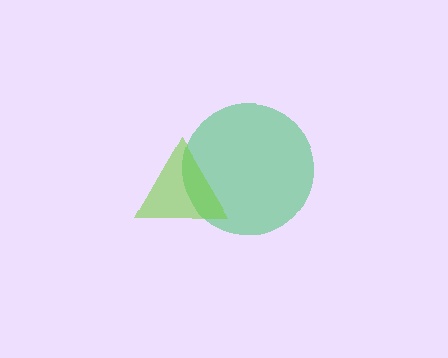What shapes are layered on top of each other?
The layered shapes are: a green circle, a lime triangle.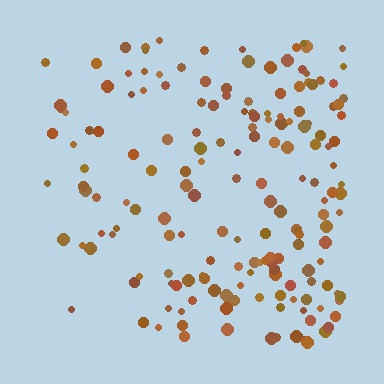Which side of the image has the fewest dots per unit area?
The left.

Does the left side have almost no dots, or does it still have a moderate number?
Still a moderate number, just noticeably fewer than the right.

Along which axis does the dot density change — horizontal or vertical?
Horizontal.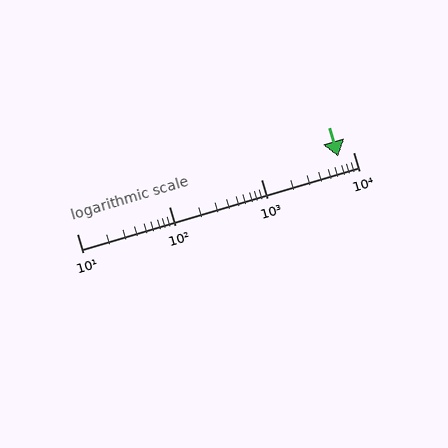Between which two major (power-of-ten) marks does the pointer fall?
The pointer is between 1000 and 10000.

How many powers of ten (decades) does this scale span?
The scale spans 3 decades, from 10 to 10000.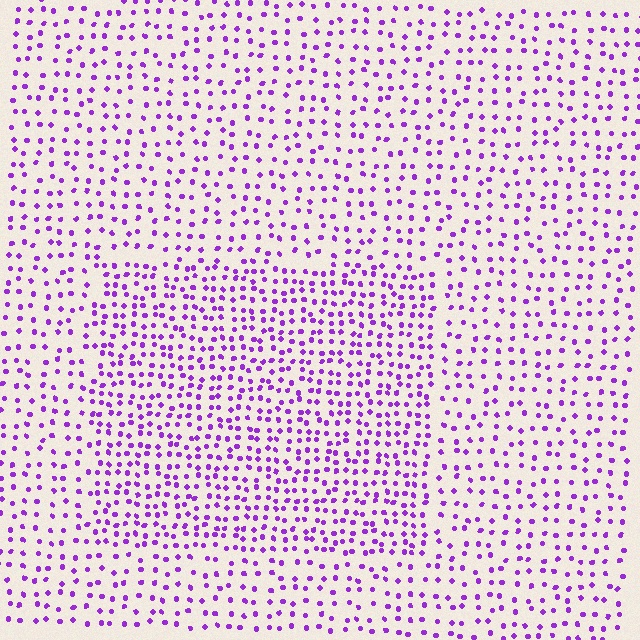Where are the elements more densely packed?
The elements are more densely packed inside the rectangle boundary.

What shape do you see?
I see a rectangle.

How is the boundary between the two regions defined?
The boundary is defined by a change in element density (approximately 1.7x ratio). All elements are the same color, size, and shape.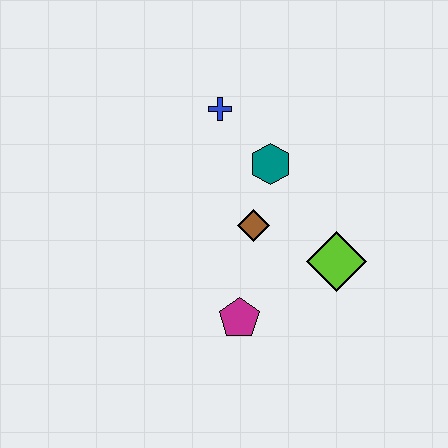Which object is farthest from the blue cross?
The magenta pentagon is farthest from the blue cross.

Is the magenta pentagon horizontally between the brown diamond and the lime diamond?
No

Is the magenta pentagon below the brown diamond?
Yes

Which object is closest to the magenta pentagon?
The brown diamond is closest to the magenta pentagon.